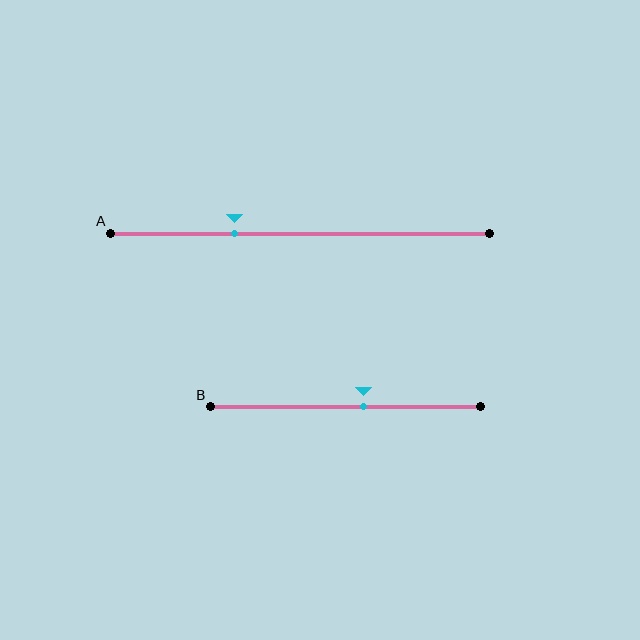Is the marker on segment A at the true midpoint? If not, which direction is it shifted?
No, the marker on segment A is shifted to the left by about 17% of the segment length.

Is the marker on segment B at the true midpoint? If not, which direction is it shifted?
No, the marker on segment B is shifted to the right by about 7% of the segment length.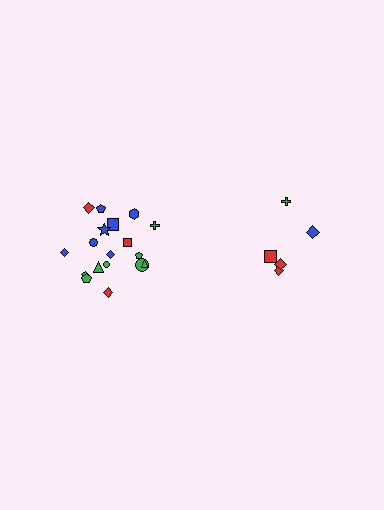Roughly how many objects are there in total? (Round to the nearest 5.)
Roughly 25 objects in total.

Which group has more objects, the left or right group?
The left group.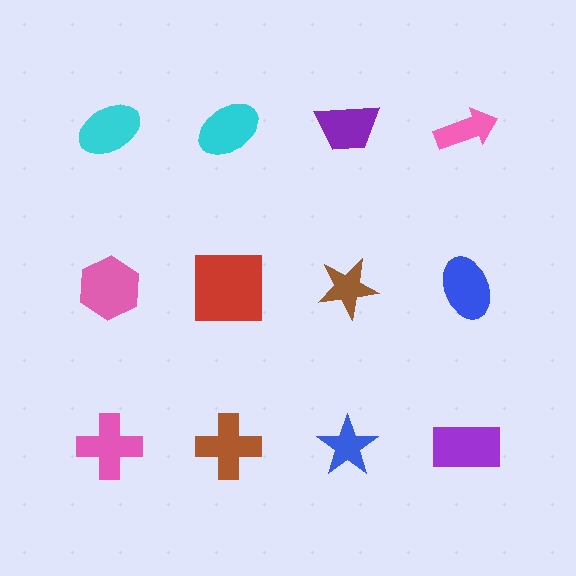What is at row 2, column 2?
A red square.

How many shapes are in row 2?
4 shapes.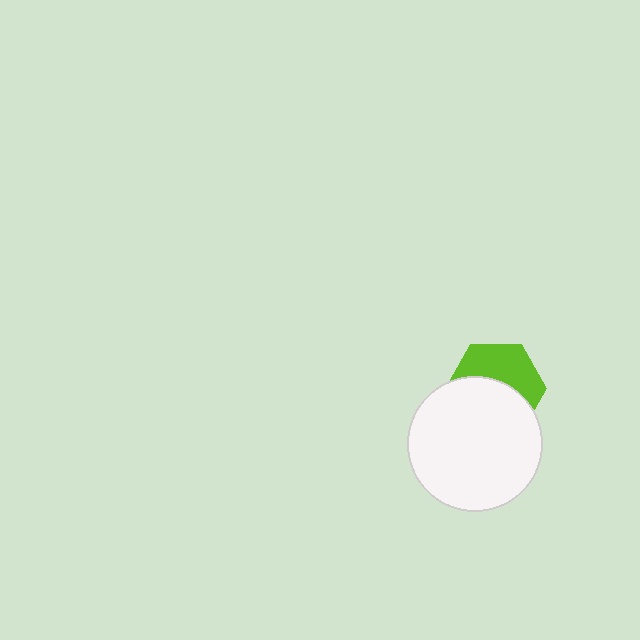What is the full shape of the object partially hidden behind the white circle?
The partially hidden object is a lime hexagon.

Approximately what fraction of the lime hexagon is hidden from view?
Roughly 54% of the lime hexagon is hidden behind the white circle.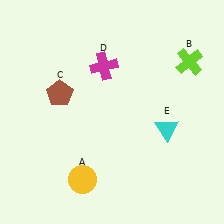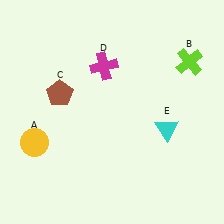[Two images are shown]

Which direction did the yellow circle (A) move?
The yellow circle (A) moved left.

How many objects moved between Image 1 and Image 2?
1 object moved between the two images.